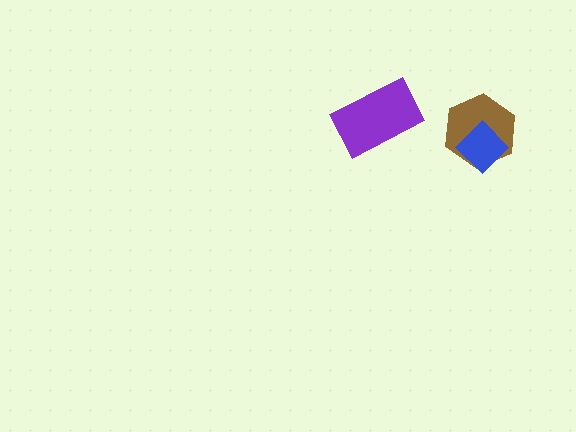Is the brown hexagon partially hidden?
Yes, it is partially covered by another shape.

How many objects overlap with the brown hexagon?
1 object overlaps with the brown hexagon.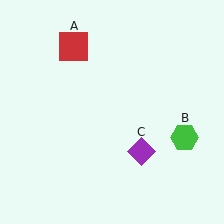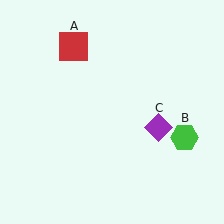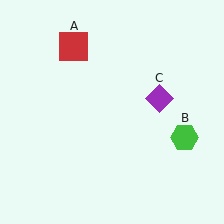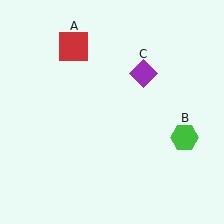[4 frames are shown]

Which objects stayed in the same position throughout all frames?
Red square (object A) and green hexagon (object B) remained stationary.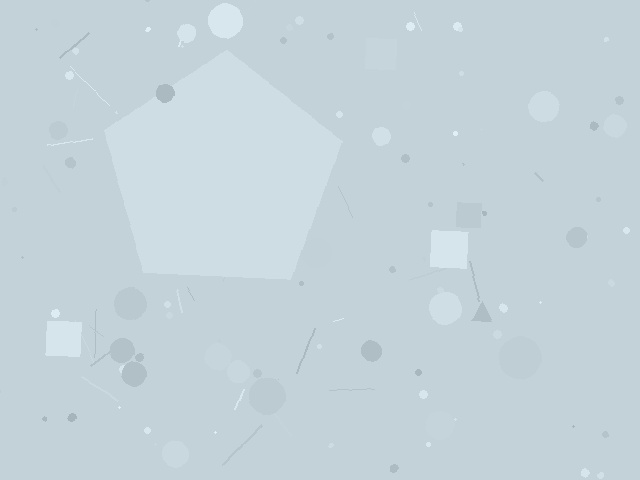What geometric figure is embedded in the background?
A pentagon is embedded in the background.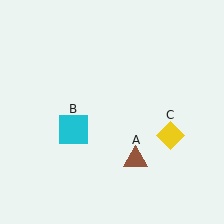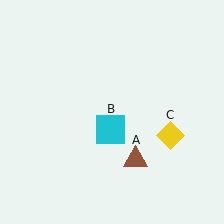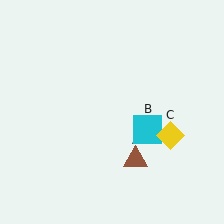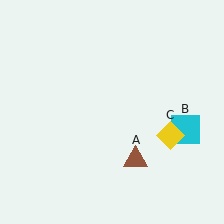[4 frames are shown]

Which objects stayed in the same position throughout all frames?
Brown triangle (object A) and yellow diamond (object C) remained stationary.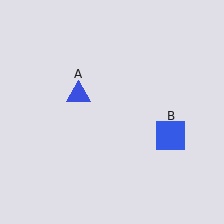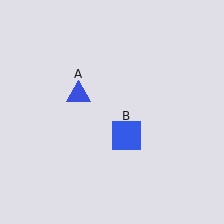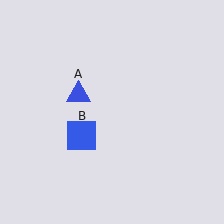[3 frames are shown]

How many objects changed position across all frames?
1 object changed position: blue square (object B).